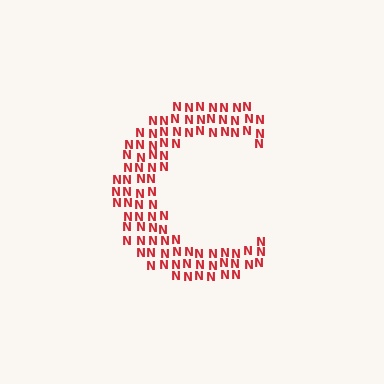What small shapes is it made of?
It is made of small letter N's.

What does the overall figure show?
The overall figure shows the letter C.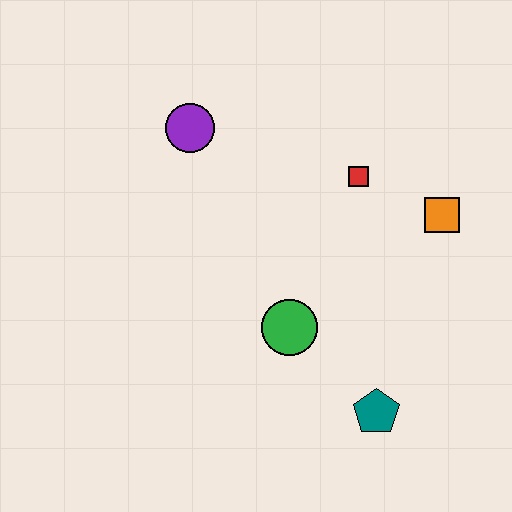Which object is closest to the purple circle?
The red square is closest to the purple circle.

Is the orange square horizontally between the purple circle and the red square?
No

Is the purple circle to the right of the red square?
No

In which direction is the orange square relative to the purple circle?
The orange square is to the right of the purple circle.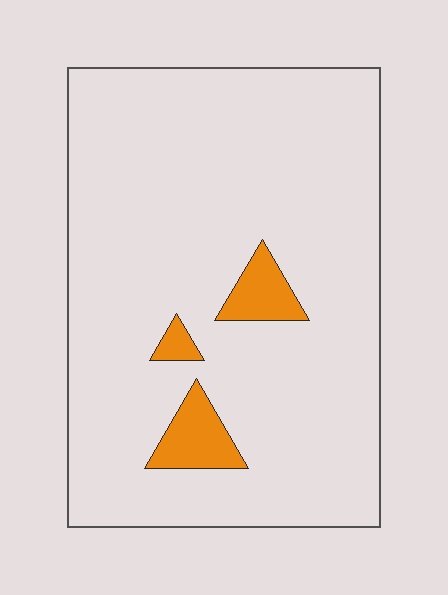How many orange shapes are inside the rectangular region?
3.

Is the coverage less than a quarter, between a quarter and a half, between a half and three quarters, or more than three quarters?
Less than a quarter.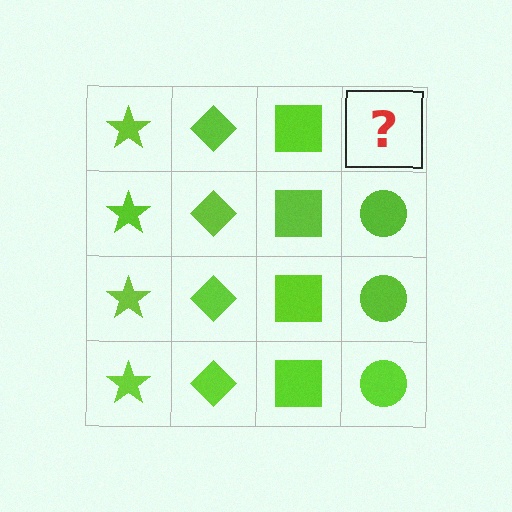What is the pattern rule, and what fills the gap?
The rule is that each column has a consistent shape. The gap should be filled with a lime circle.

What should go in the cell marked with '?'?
The missing cell should contain a lime circle.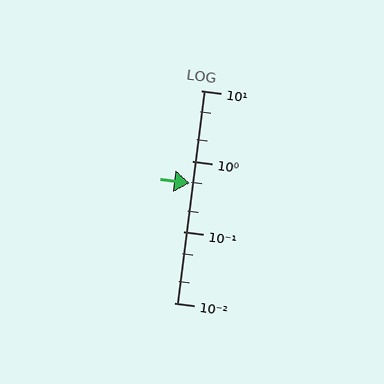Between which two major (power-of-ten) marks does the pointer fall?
The pointer is between 0.1 and 1.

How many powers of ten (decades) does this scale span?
The scale spans 3 decades, from 0.01 to 10.